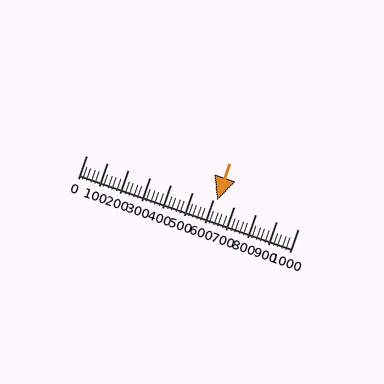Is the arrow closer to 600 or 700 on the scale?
The arrow is closer to 600.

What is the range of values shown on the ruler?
The ruler shows values from 0 to 1000.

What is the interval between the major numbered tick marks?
The major tick marks are spaced 100 units apart.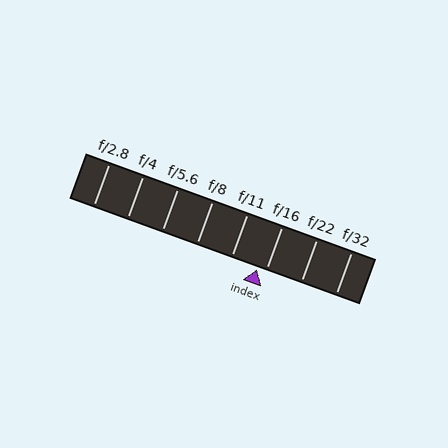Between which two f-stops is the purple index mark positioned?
The index mark is between f/11 and f/16.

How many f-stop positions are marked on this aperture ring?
There are 8 f-stop positions marked.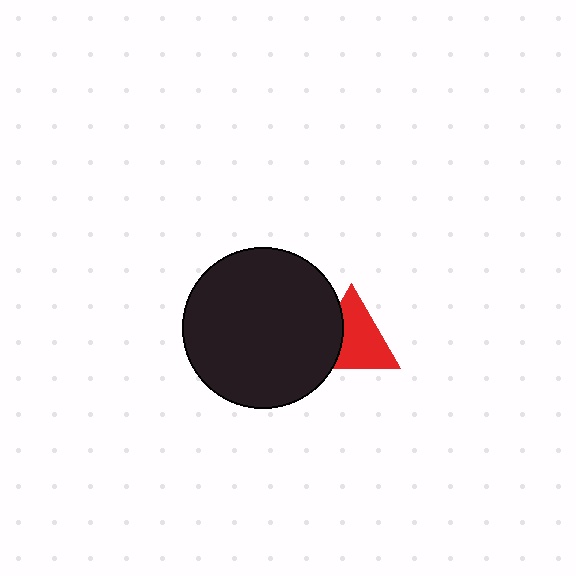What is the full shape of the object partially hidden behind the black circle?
The partially hidden object is a red triangle.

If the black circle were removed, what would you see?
You would see the complete red triangle.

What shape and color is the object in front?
The object in front is a black circle.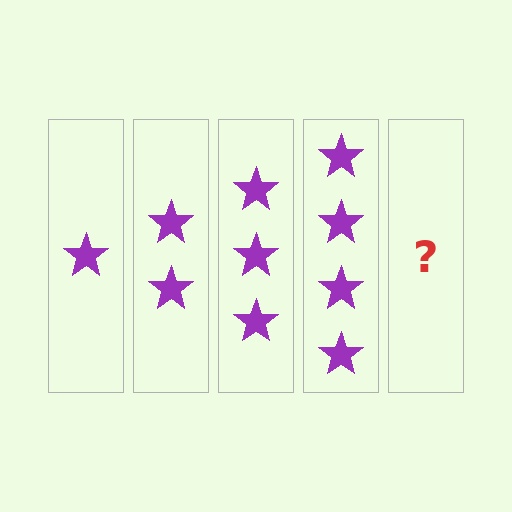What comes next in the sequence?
The next element should be 5 stars.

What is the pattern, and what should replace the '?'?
The pattern is that each step adds one more star. The '?' should be 5 stars.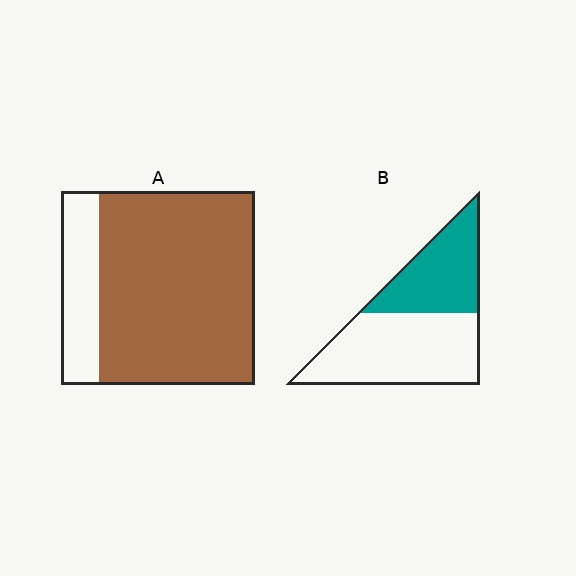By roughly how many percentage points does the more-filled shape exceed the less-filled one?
By roughly 40 percentage points (A over B).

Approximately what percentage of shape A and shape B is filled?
A is approximately 80% and B is approximately 40%.